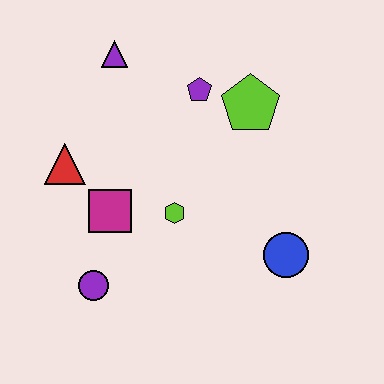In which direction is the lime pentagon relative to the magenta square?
The lime pentagon is to the right of the magenta square.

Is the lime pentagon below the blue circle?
No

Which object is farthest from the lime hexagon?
The purple triangle is farthest from the lime hexagon.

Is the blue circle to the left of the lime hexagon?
No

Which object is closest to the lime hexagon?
The magenta square is closest to the lime hexagon.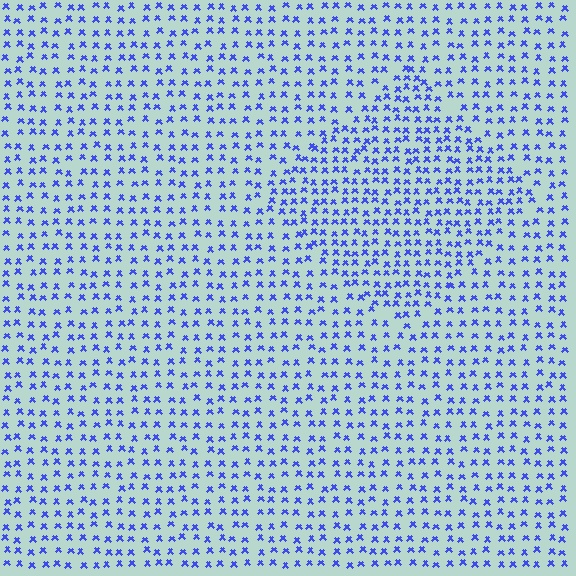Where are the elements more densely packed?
The elements are more densely packed inside the diamond boundary.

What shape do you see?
I see a diamond.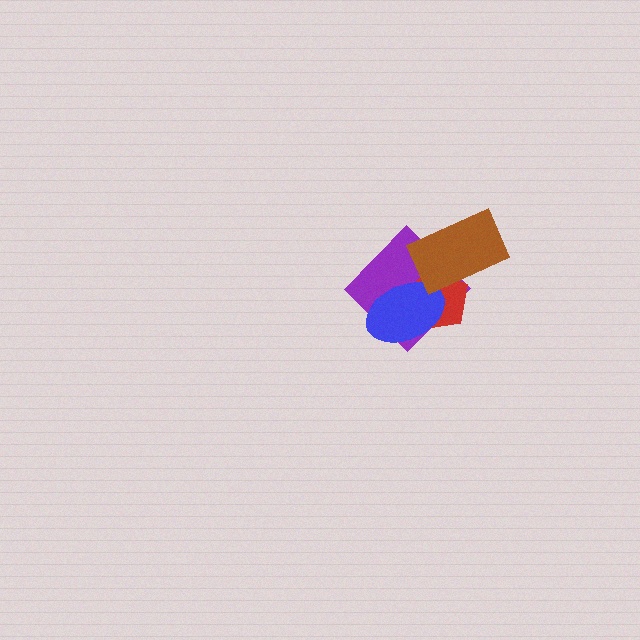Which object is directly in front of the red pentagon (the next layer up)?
The blue ellipse is directly in front of the red pentagon.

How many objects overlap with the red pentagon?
3 objects overlap with the red pentagon.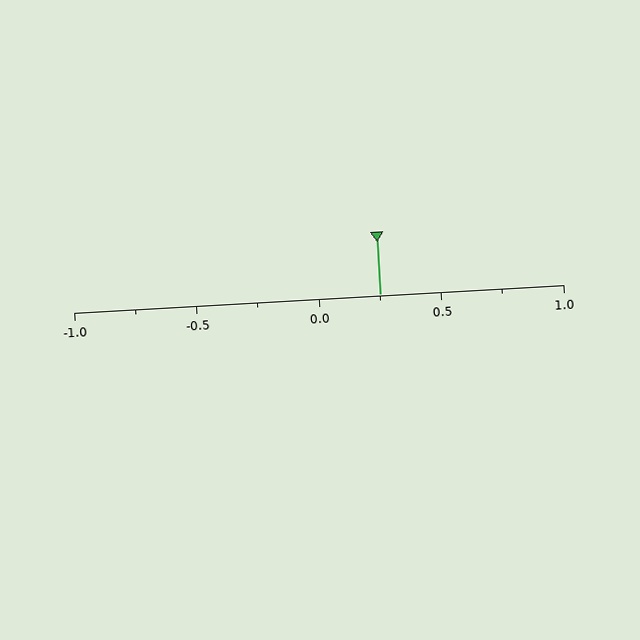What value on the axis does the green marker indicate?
The marker indicates approximately 0.25.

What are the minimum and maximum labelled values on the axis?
The axis runs from -1.0 to 1.0.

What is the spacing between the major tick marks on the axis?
The major ticks are spaced 0.5 apart.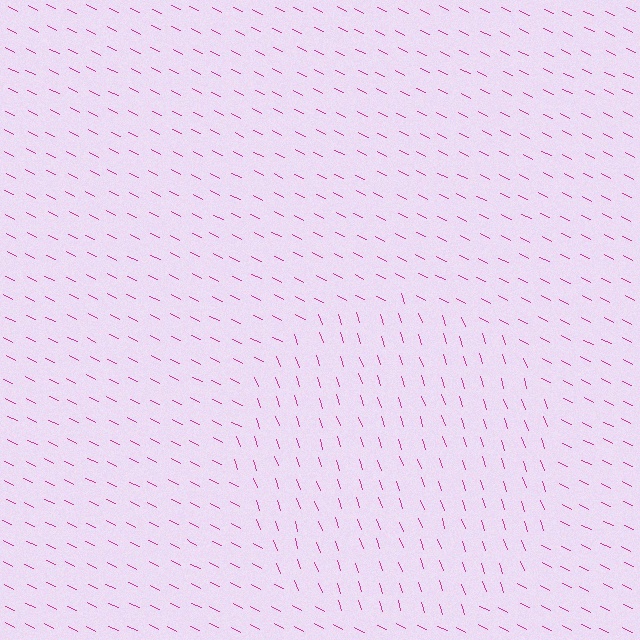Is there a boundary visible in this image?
Yes, there is a texture boundary formed by a change in line orientation.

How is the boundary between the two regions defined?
The boundary is defined purely by a change in line orientation (approximately 45 degrees difference). All lines are the same color and thickness.